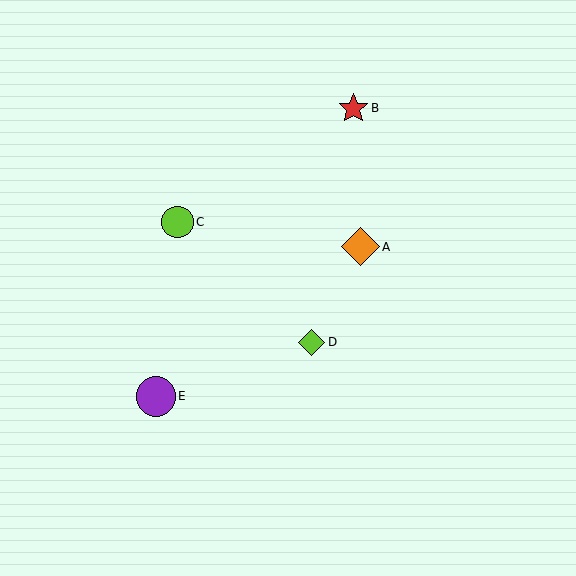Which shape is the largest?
The purple circle (labeled E) is the largest.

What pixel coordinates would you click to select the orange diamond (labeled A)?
Click at (361, 247) to select the orange diamond A.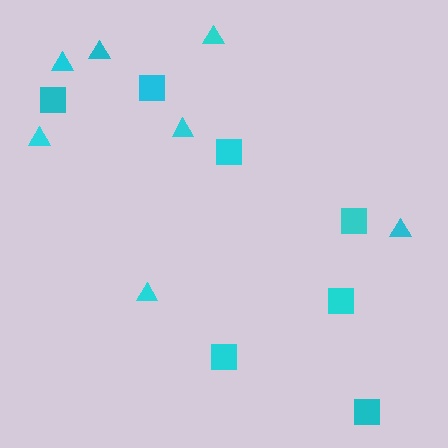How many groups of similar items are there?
There are 2 groups: one group of squares (7) and one group of triangles (7).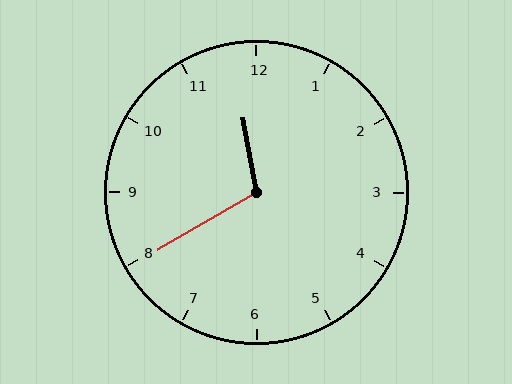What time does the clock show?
11:40.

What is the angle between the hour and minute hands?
Approximately 110 degrees.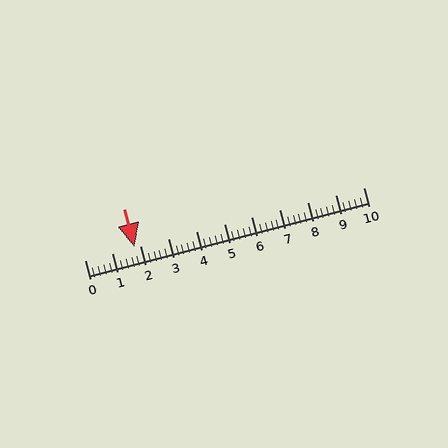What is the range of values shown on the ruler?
The ruler shows values from 0 to 10.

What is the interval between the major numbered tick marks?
The major tick marks are spaced 1 units apart.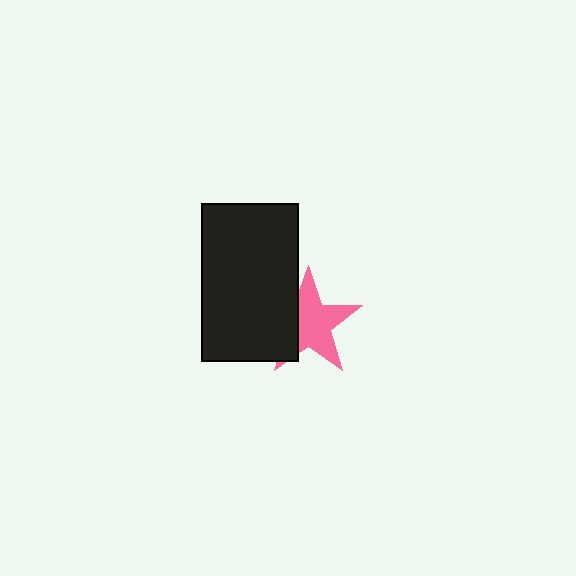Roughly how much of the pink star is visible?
Most of it is visible (roughly 67%).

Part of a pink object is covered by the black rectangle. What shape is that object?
It is a star.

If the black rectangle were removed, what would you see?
You would see the complete pink star.